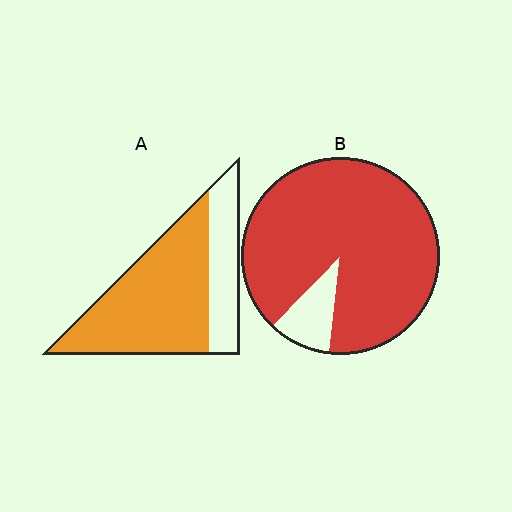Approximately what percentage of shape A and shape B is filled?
A is approximately 70% and B is approximately 90%.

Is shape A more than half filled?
Yes.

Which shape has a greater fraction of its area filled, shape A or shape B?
Shape B.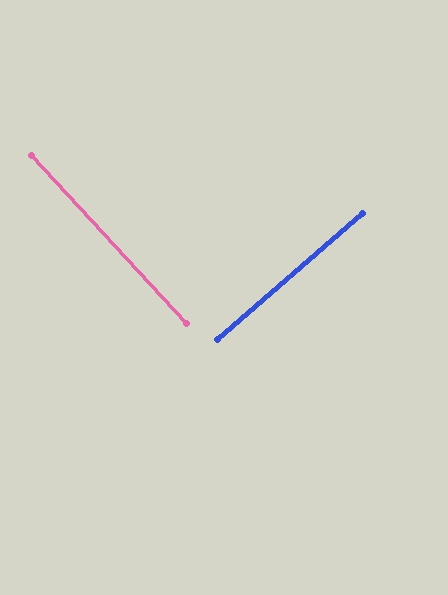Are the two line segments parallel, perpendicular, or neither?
Perpendicular — they meet at approximately 88°.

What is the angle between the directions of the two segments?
Approximately 88 degrees.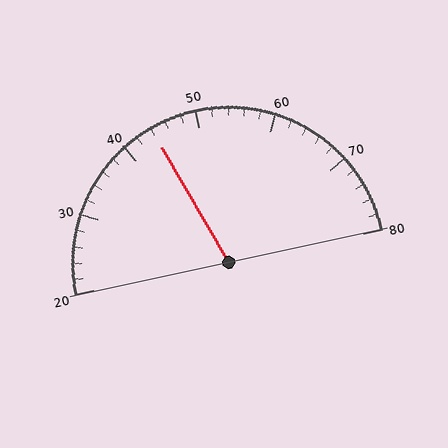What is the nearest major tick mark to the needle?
The nearest major tick mark is 40.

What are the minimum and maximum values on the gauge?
The gauge ranges from 20 to 80.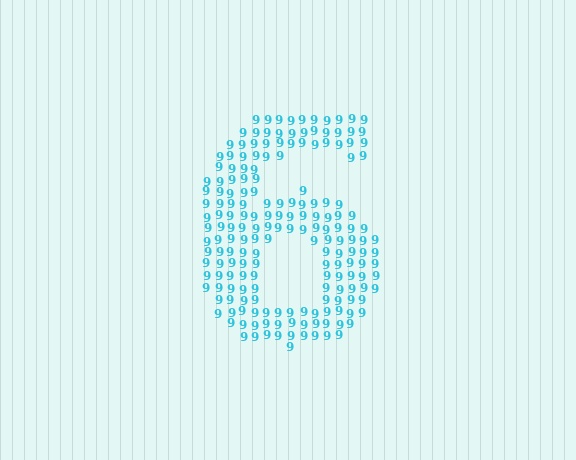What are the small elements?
The small elements are digit 9's.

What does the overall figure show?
The overall figure shows the digit 6.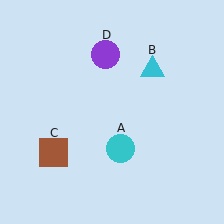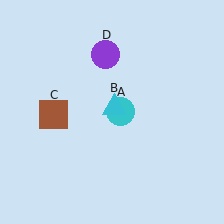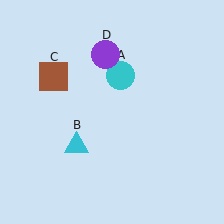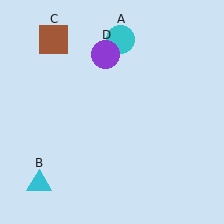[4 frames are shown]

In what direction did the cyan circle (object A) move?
The cyan circle (object A) moved up.